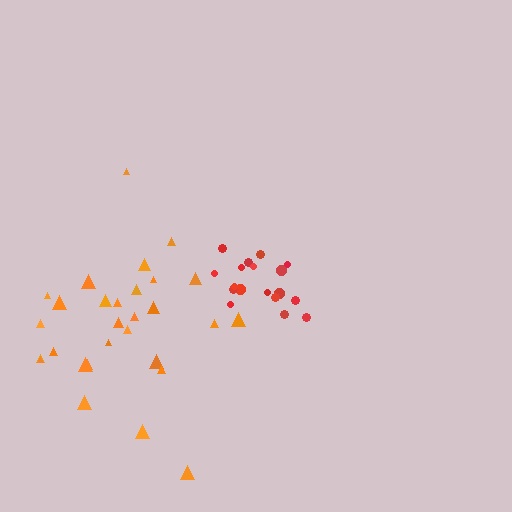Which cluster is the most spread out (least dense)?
Orange.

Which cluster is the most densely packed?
Red.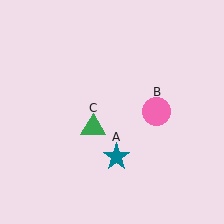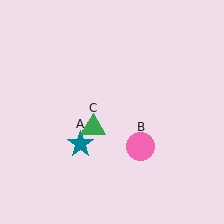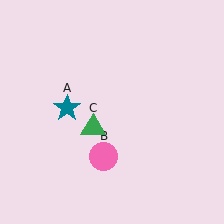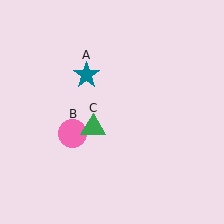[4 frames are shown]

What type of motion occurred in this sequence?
The teal star (object A), pink circle (object B) rotated clockwise around the center of the scene.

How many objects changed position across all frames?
2 objects changed position: teal star (object A), pink circle (object B).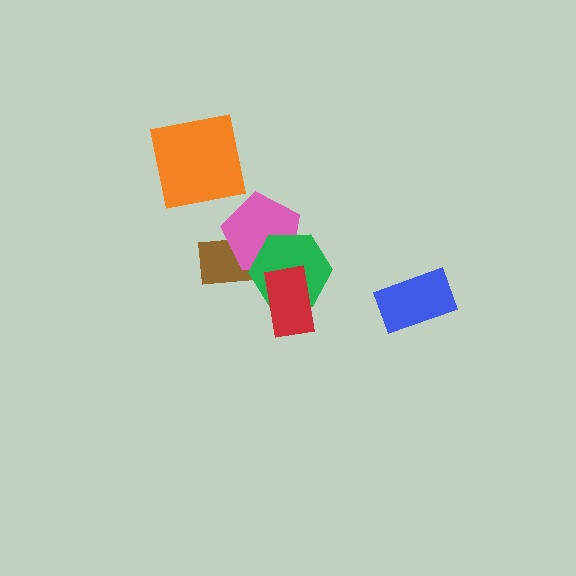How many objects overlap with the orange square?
0 objects overlap with the orange square.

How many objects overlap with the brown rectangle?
2 objects overlap with the brown rectangle.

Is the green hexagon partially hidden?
Yes, it is partially covered by another shape.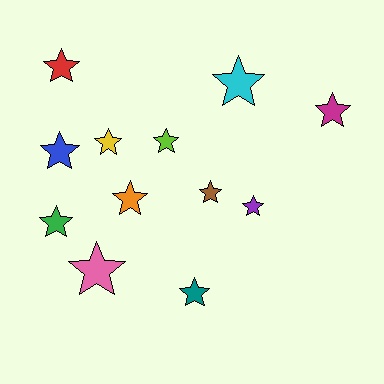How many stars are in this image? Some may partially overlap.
There are 12 stars.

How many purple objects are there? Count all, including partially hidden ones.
There is 1 purple object.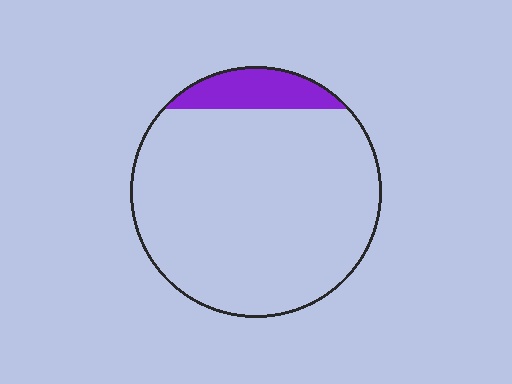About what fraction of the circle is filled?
About one eighth (1/8).